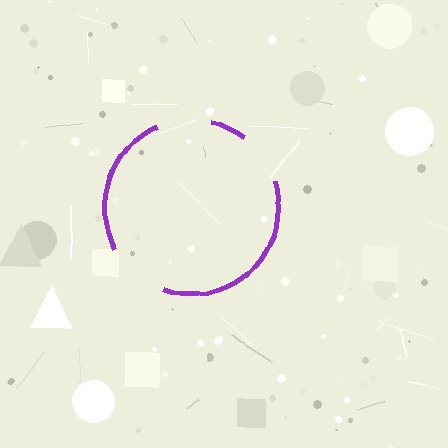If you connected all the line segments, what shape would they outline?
They would outline a circle.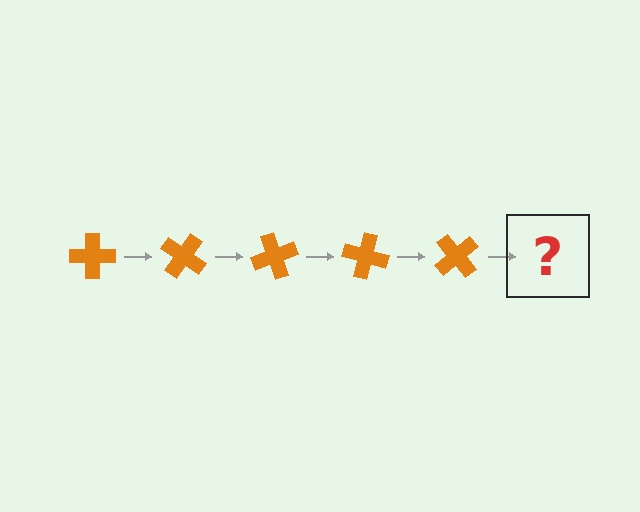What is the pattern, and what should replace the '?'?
The pattern is that the cross rotates 35 degrees each step. The '?' should be an orange cross rotated 175 degrees.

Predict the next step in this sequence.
The next step is an orange cross rotated 175 degrees.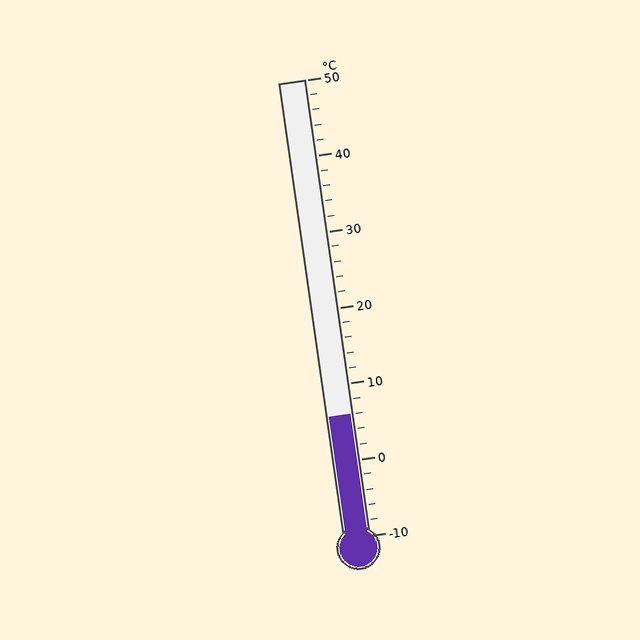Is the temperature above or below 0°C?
The temperature is above 0°C.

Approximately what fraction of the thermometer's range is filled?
The thermometer is filled to approximately 25% of its range.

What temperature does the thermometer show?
The thermometer shows approximately 6°C.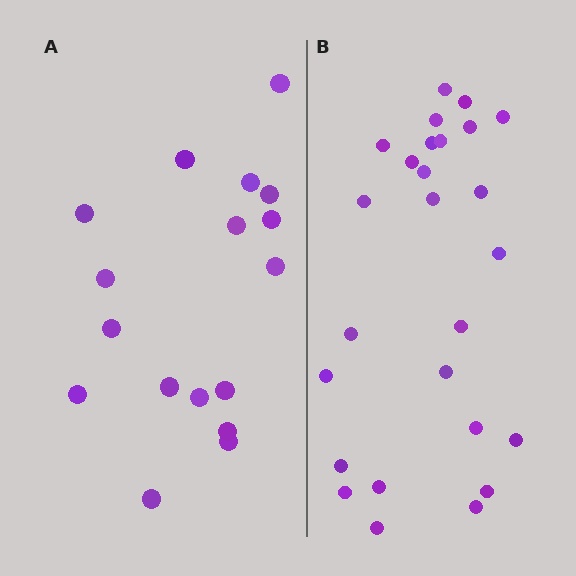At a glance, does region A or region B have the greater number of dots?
Region B (the right region) has more dots.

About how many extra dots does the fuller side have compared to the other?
Region B has roughly 8 or so more dots than region A.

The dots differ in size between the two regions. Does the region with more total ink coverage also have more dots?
No. Region A has more total ink coverage because its dots are larger, but region B actually contains more individual dots. Total area can be misleading — the number of items is what matters here.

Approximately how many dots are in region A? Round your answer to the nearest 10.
About 20 dots. (The exact count is 17, which rounds to 20.)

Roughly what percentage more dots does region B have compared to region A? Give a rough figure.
About 55% more.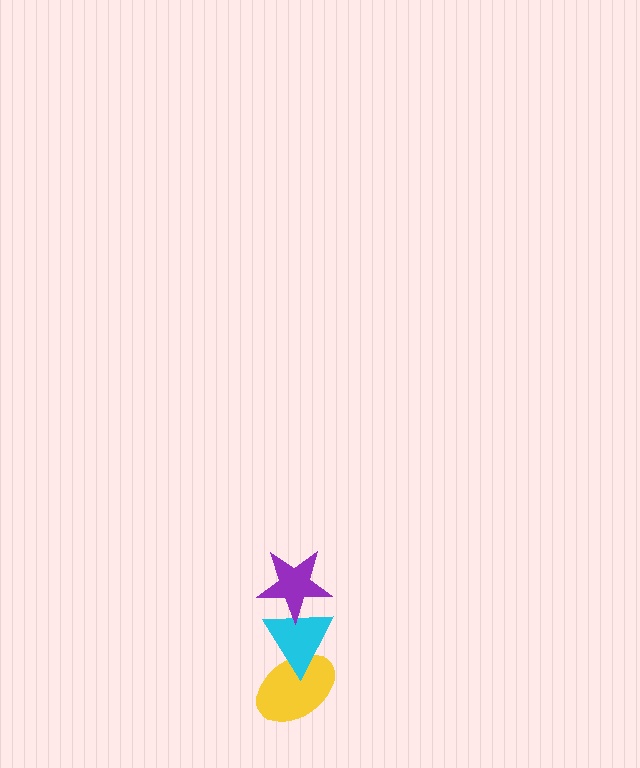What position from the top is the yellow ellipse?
The yellow ellipse is 3rd from the top.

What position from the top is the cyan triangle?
The cyan triangle is 2nd from the top.